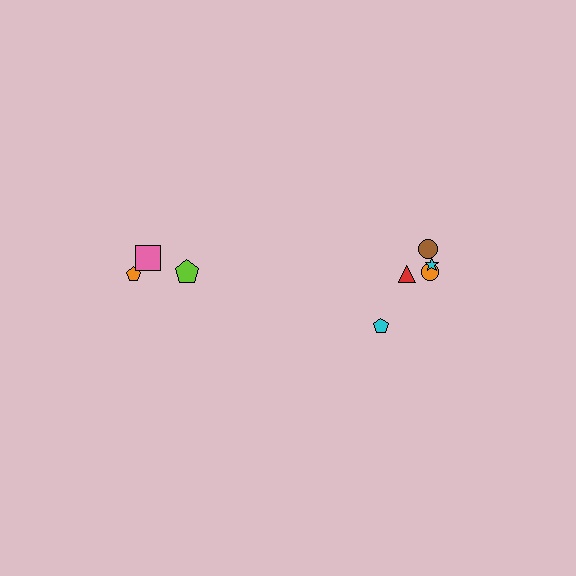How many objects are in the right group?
There are 5 objects.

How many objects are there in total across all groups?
There are 8 objects.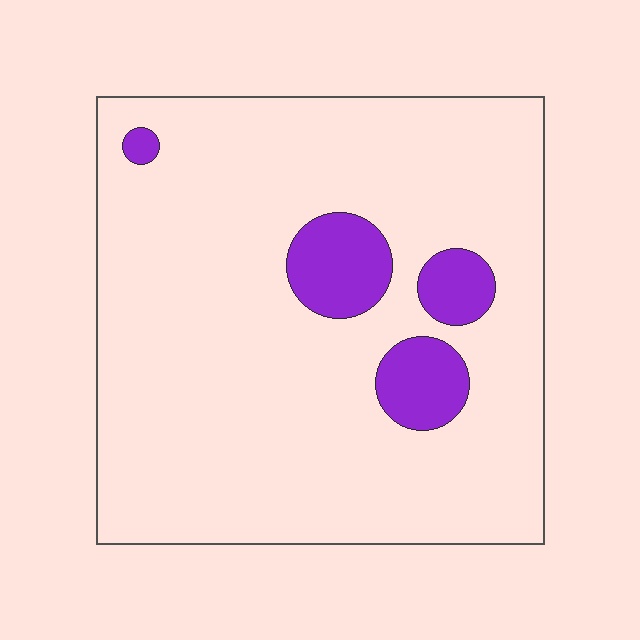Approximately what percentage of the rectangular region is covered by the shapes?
Approximately 10%.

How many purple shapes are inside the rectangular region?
4.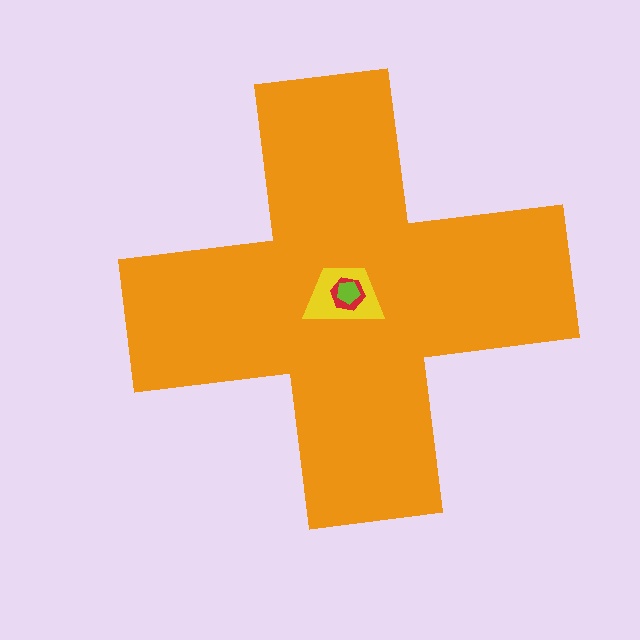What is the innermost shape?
The lime pentagon.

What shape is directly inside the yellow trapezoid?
The red hexagon.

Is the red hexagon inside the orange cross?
Yes.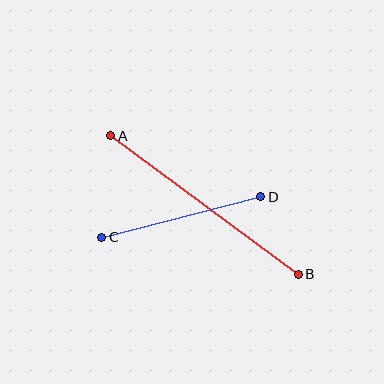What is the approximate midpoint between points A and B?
The midpoint is at approximately (204, 205) pixels.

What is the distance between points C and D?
The distance is approximately 164 pixels.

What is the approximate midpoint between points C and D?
The midpoint is at approximately (181, 217) pixels.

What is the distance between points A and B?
The distance is approximately 233 pixels.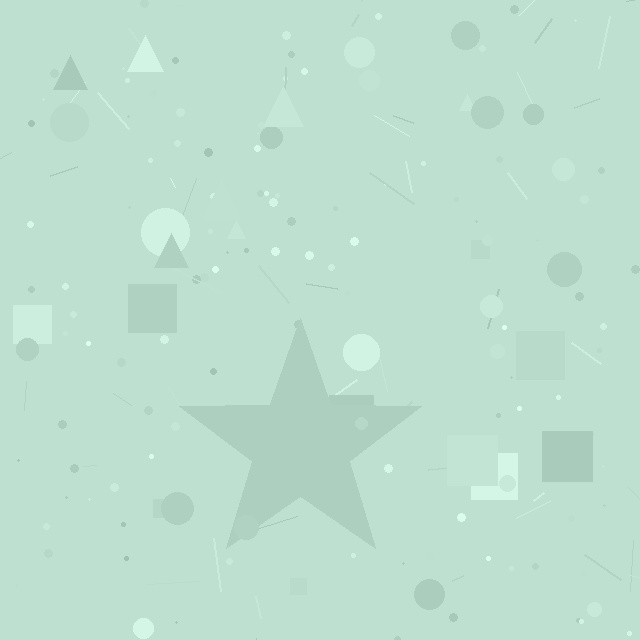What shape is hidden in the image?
A star is hidden in the image.